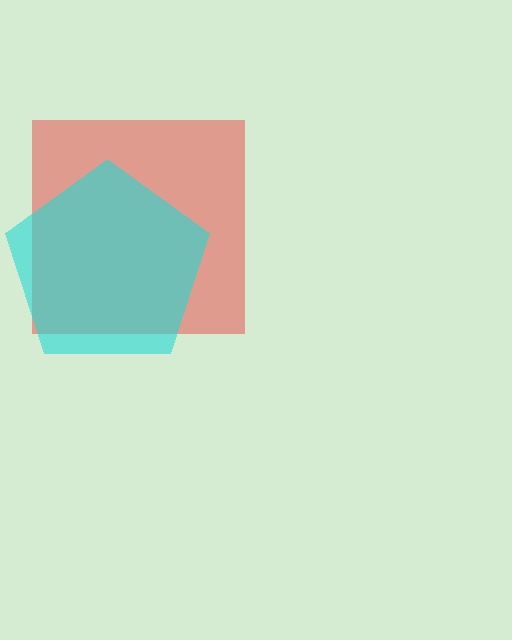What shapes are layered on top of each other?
The layered shapes are: a red square, a cyan pentagon.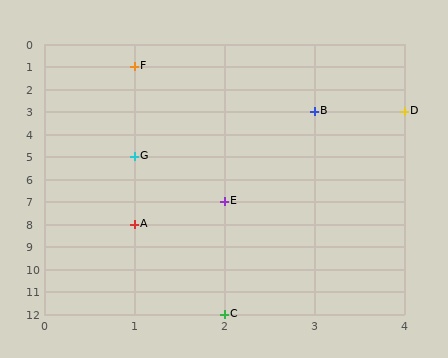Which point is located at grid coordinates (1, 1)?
Point F is at (1, 1).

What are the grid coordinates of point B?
Point B is at grid coordinates (3, 3).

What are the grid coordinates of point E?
Point E is at grid coordinates (2, 7).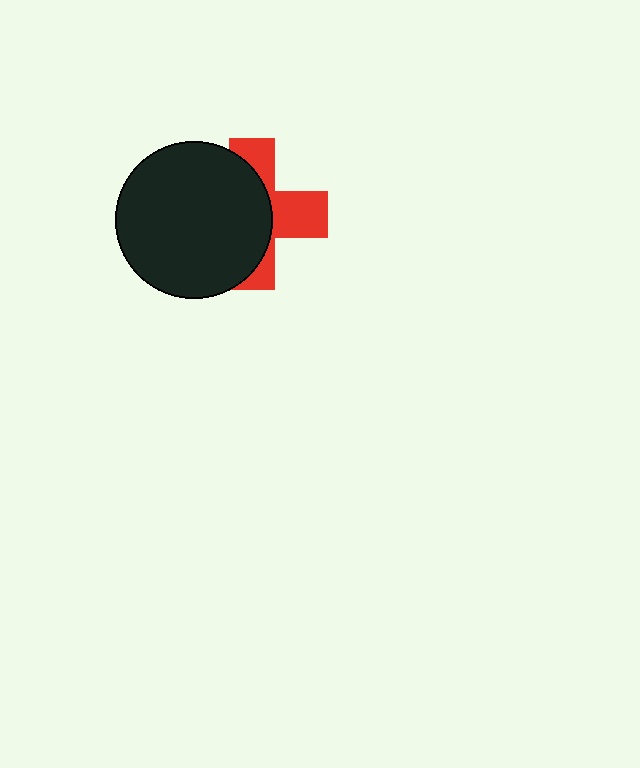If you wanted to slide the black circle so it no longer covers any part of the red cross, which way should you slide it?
Slide it left — that is the most direct way to separate the two shapes.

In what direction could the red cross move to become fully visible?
The red cross could move right. That would shift it out from behind the black circle entirely.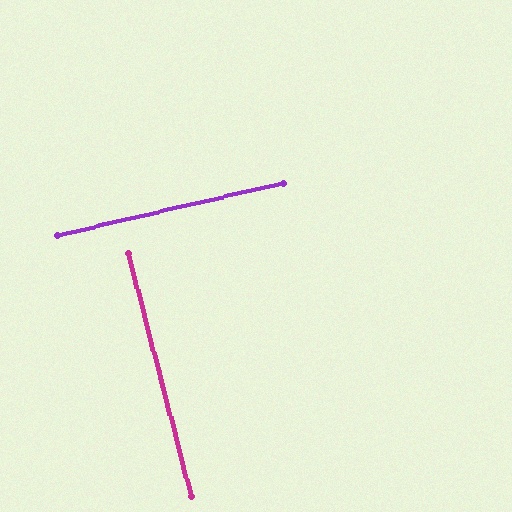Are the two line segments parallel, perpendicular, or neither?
Perpendicular — they meet at approximately 89°.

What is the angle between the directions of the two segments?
Approximately 89 degrees.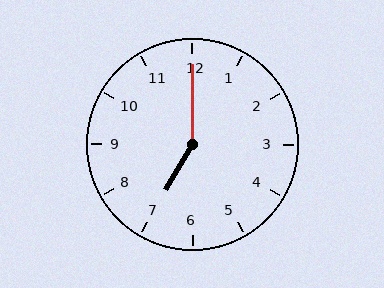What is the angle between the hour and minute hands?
Approximately 150 degrees.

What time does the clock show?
7:00.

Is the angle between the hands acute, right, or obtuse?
It is obtuse.